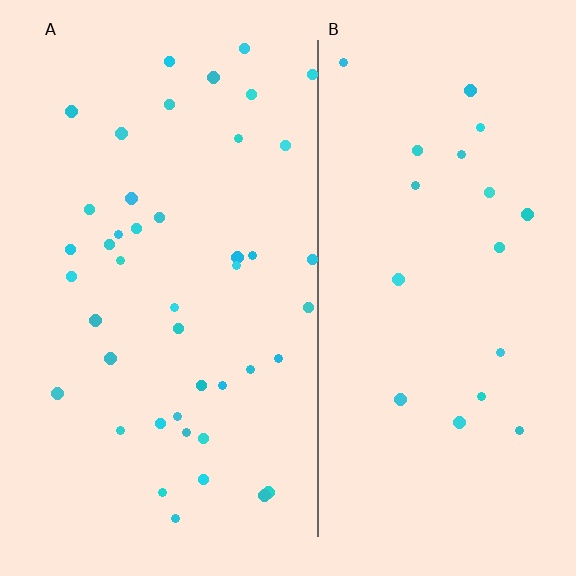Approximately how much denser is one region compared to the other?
Approximately 2.3× — region A over region B.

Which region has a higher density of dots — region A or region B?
A (the left).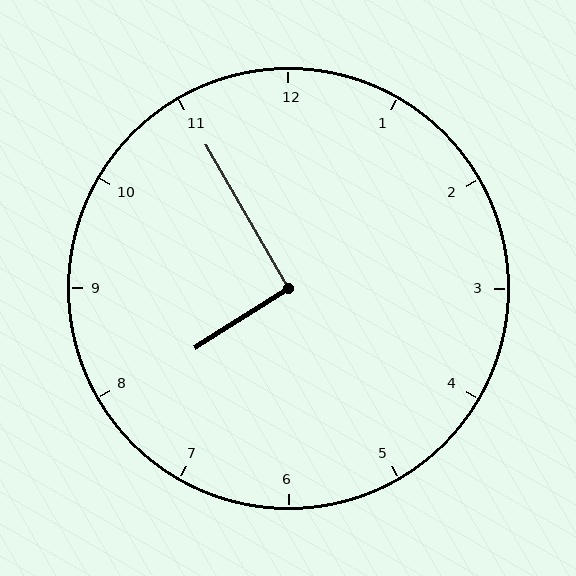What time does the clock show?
7:55.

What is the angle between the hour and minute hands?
Approximately 92 degrees.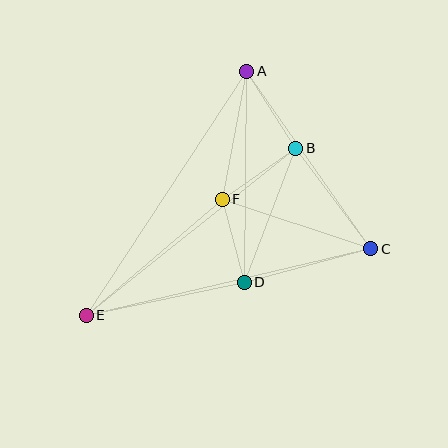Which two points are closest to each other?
Points D and F are closest to each other.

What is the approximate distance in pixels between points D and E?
The distance between D and E is approximately 162 pixels.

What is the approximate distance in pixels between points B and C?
The distance between B and C is approximately 126 pixels.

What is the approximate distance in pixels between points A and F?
The distance between A and F is approximately 130 pixels.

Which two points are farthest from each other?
Points C and E are farthest from each other.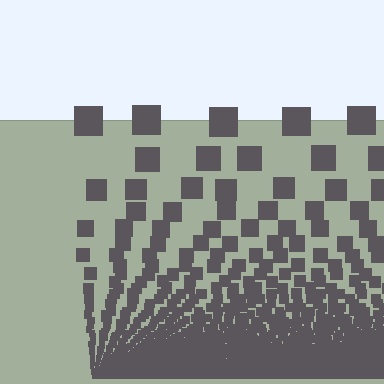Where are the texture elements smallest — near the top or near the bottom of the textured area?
Near the bottom.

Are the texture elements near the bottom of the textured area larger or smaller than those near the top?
Smaller. The gradient is inverted — elements near the bottom are smaller and denser.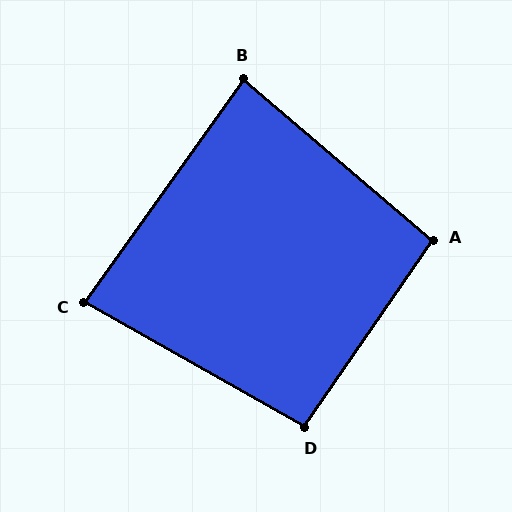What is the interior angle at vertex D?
Approximately 95 degrees (approximately right).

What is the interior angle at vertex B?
Approximately 85 degrees (approximately right).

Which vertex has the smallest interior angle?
C, at approximately 84 degrees.